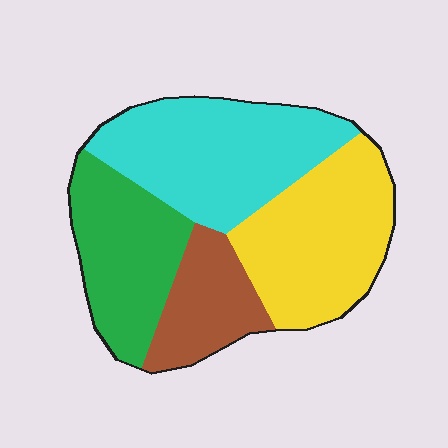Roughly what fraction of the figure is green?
Green covers about 25% of the figure.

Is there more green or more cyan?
Cyan.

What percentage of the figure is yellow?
Yellow covers around 30% of the figure.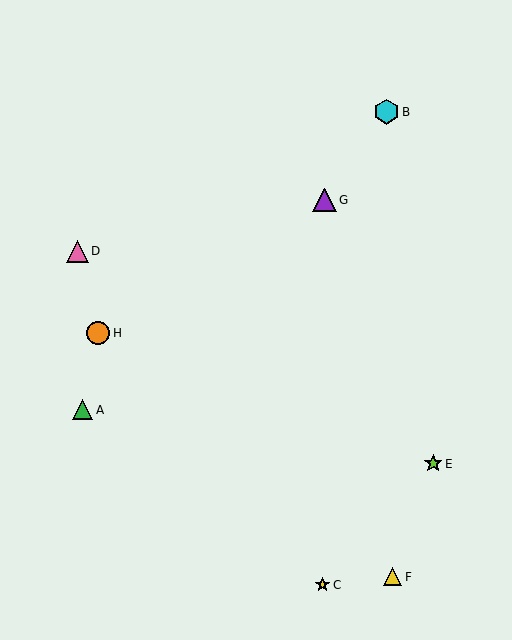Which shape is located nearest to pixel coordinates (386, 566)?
The yellow triangle (labeled F) at (393, 577) is nearest to that location.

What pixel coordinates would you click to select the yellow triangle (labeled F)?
Click at (393, 577) to select the yellow triangle F.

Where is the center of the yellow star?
The center of the yellow star is at (322, 585).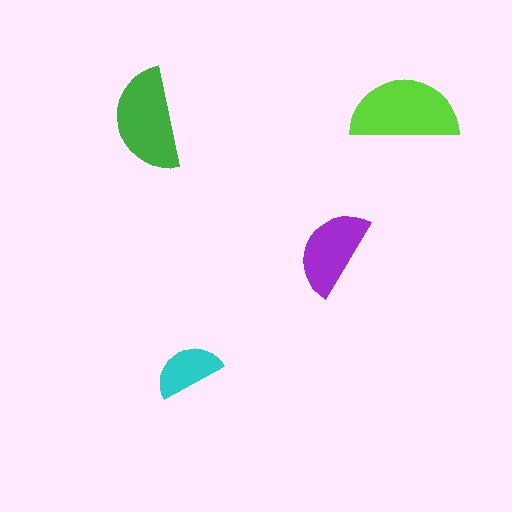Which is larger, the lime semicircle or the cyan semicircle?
The lime one.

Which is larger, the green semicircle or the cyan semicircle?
The green one.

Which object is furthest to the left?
The green semicircle is leftmost.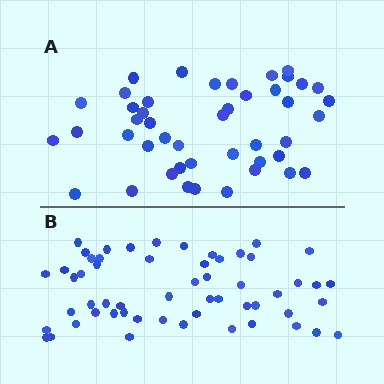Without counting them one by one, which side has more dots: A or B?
Region B (the bottom region) has more dots.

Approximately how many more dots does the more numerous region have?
Region B has roughly 12 or so more dots than region A.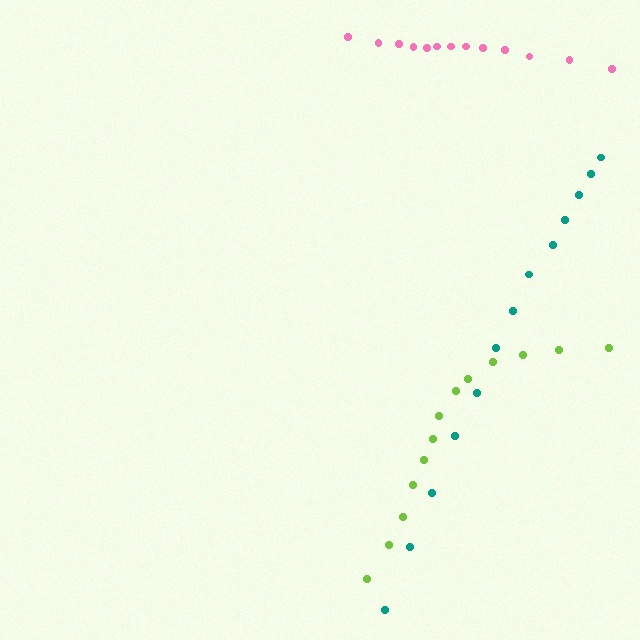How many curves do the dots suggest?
There are 3 distinct paths.